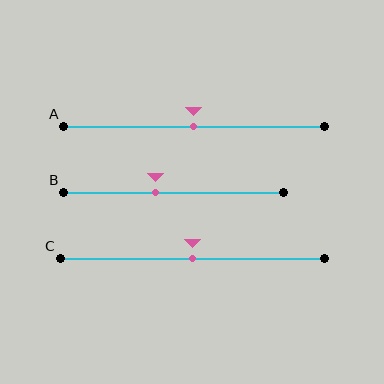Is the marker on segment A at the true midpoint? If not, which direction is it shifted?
Yes, the marker on segment A is at the true midpoint.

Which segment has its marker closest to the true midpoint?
Segment A has its marker closest to the true midpoint.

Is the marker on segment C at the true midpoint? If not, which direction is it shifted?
Yes, the marker on segment C is at the true midpoint.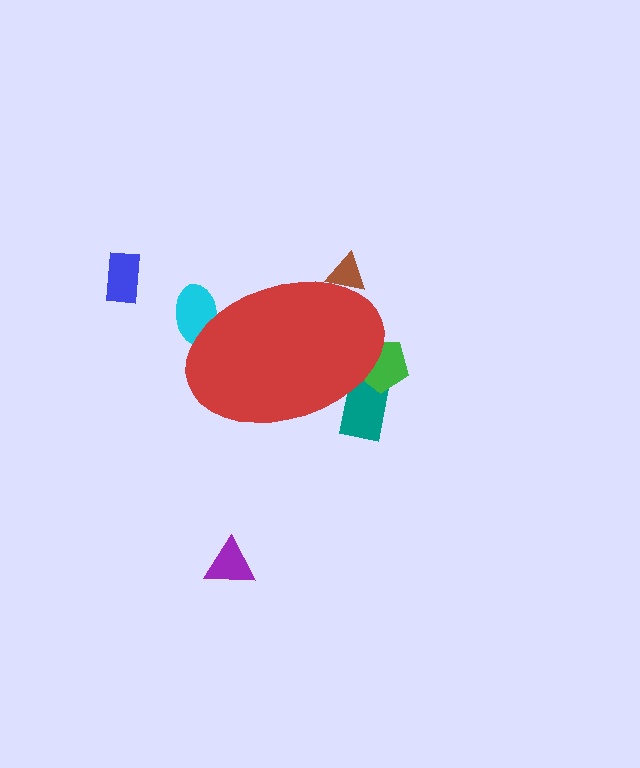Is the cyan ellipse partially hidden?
Yes, the cyan ellipse is partially hidden behind the red ellipse.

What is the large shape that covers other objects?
A red ellipse.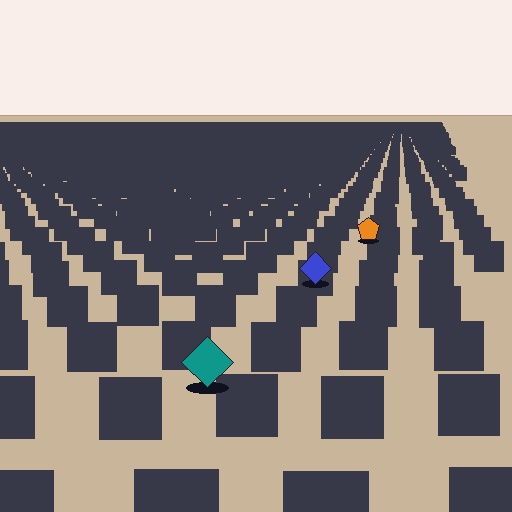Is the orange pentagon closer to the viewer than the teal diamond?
No. The teal diamond is closer — you can tell from the texture gradient: the ground texture is coarser near it.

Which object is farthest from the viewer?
The orange pentagon is farthest from the viewer. It appears smaller and the ground texture around it is denser.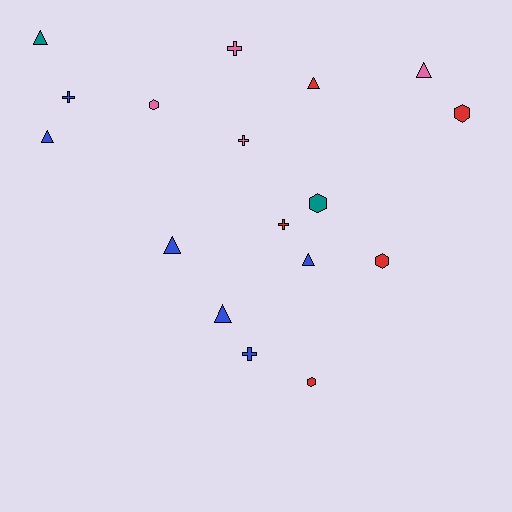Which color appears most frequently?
Blue, with 6 objects.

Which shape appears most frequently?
Triangle, with 7 objects.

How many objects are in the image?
There are 17 objects.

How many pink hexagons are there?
There is 1 pink hexagon.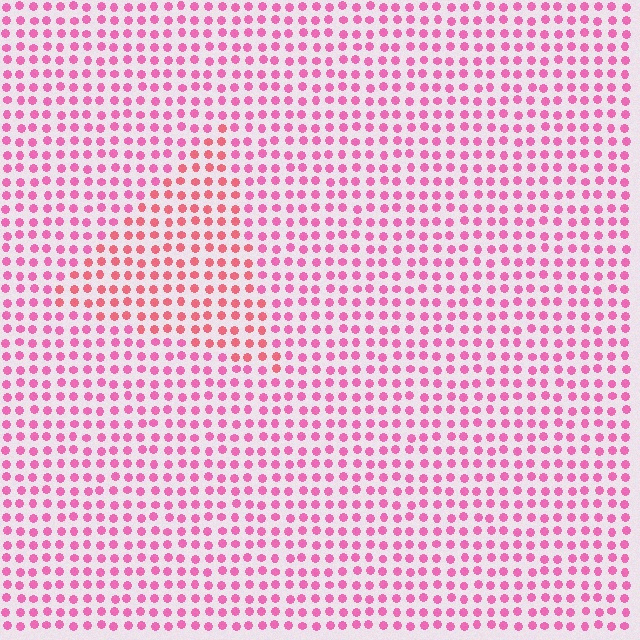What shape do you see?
I see a triangle.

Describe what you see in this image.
The image is filled with small pink elements in a uniform arrangement. A triangle-shaped region is visible where the elements are tinted to a slightly different hue, forming a subtle color boundary.